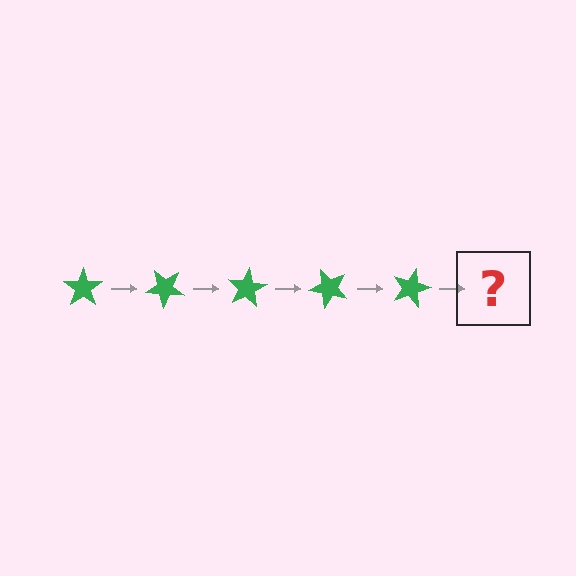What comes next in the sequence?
The next element should be a green star rotated 200 degrees.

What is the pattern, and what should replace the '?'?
The pattern is that the star rotates 40 degrees each step. The '?' should be a green star rotated 200 degrees.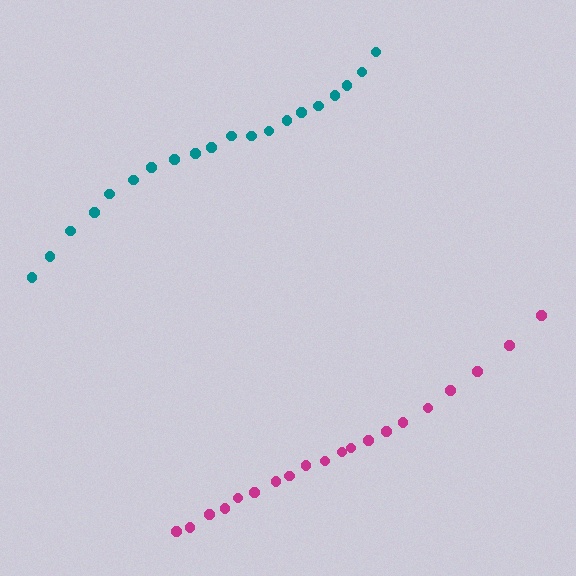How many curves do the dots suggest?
There are 2 distinct paths.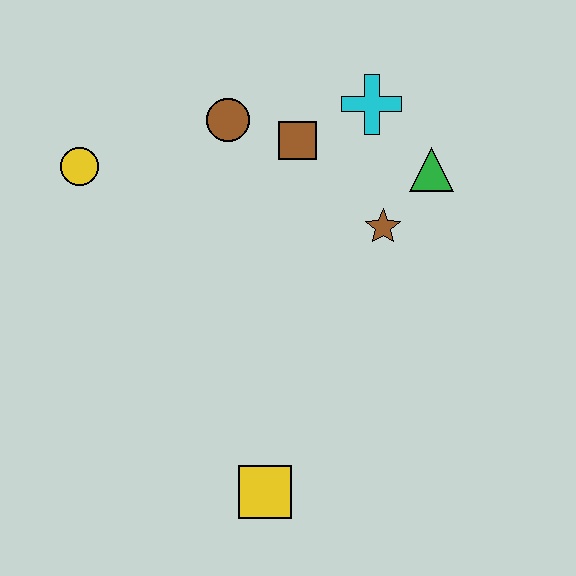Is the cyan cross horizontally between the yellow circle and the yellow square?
No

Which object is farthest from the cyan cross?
The yellow square is farthest from the cyan cross.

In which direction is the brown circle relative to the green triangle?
The brown circle is to the left of the green triangle.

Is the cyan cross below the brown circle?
No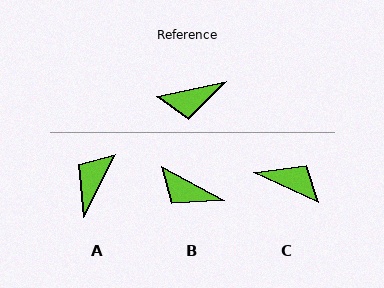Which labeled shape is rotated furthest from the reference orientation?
C, about 142 degrees away.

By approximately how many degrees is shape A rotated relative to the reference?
Approximately 129 degrees clockwise.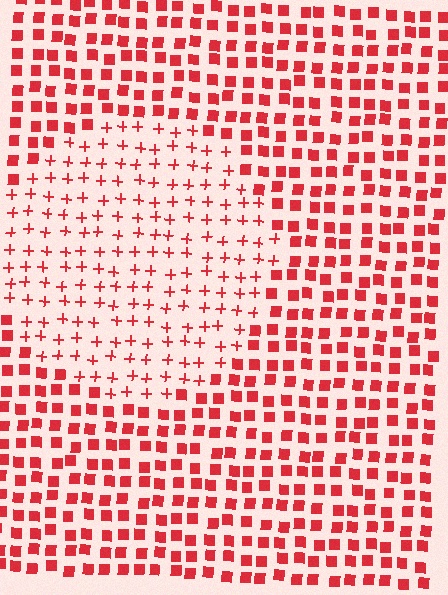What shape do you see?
I see a circle.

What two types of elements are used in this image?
The image uses plus signs inside the circle region and squares outside it.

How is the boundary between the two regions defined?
The boundary is defined by a change in element shape: plus signs inside vs. squares outside. All elements share the same color and spacing.